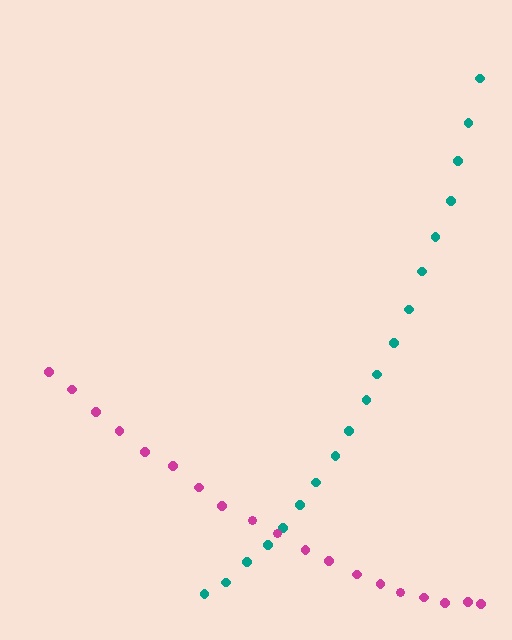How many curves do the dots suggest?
There are 2 distinct paths.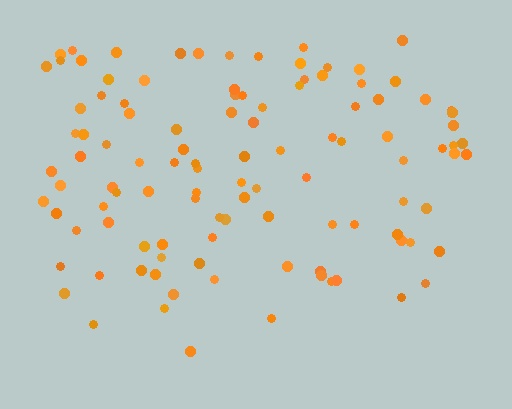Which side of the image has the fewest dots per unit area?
The bottom.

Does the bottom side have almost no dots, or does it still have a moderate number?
Still a moderate number, just noticeably fewer than the top.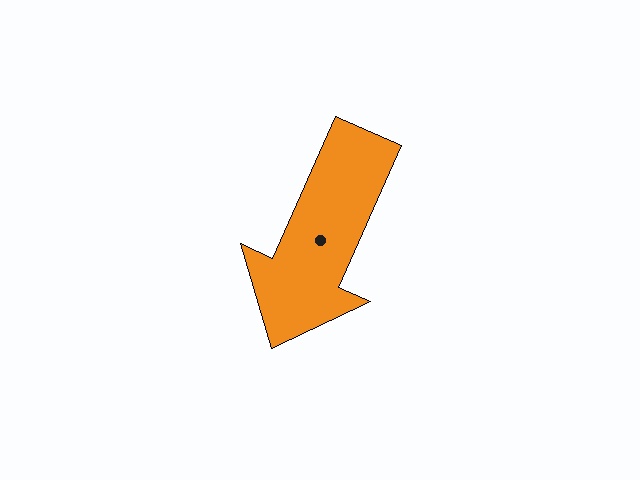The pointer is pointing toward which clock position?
Roughly 7 o'clock.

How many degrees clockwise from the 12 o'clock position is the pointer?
Approximately 204 degrees.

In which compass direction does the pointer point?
Southwest.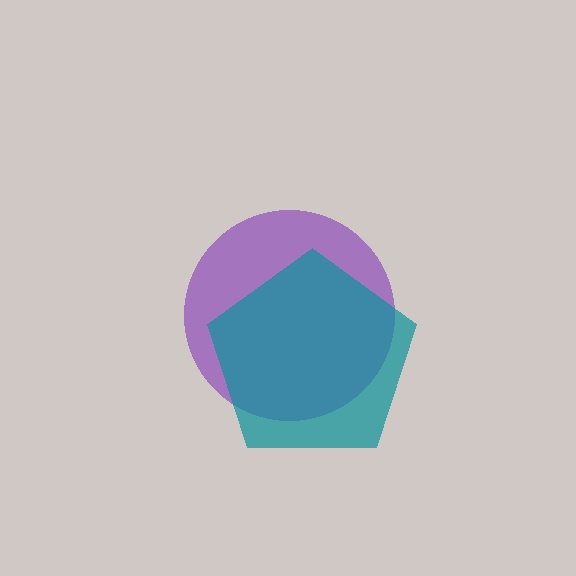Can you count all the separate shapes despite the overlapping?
Yes, there are 2 separate shapes.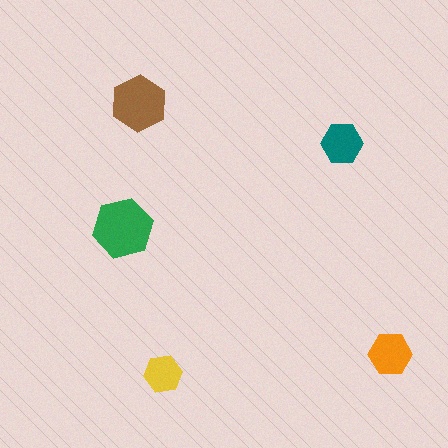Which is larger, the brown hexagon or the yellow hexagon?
The brown one.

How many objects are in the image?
There are 5 objects in the image.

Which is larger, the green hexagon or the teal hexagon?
The green one.